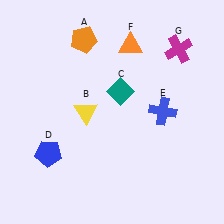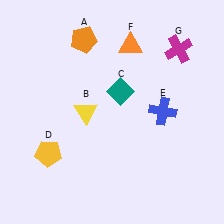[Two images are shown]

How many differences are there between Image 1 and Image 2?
There is 1 difference between the two images.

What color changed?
The pentagon (D) changed from blue in Image 1 to yellow in Image 2.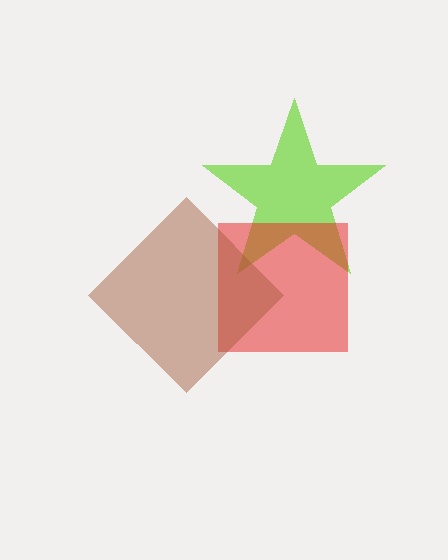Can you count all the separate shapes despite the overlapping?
Yes, there are 3 separate shapes.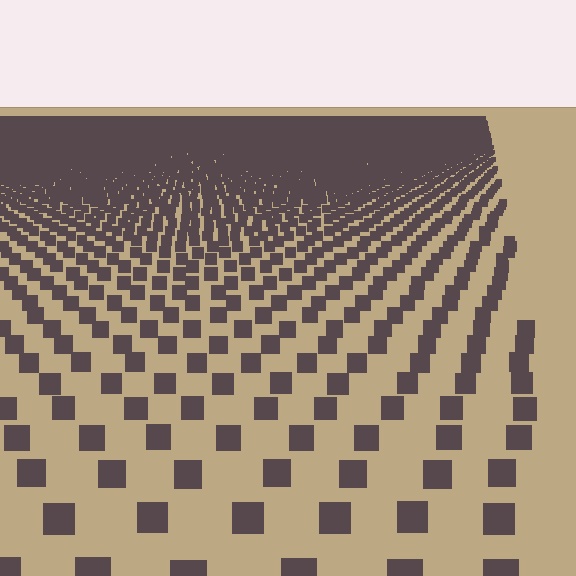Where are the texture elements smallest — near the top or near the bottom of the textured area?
Near the top.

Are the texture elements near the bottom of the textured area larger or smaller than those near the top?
Larger. Near the bottom, elements are closer to the viewer and appear at a bigger on-screen size.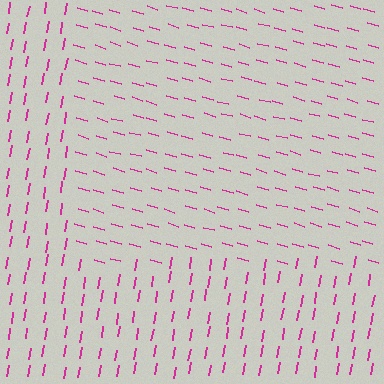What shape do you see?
I see a rectangle.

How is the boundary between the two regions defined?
The boundary is defined purely by a change in line orientation (approximately 84 degrees difference). All lines are the same color and thickness.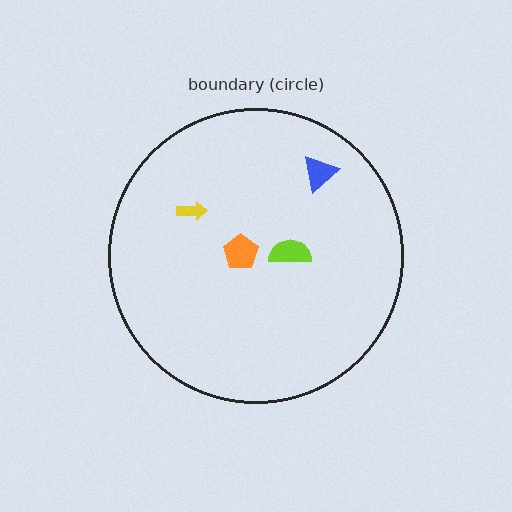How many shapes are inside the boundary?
4 inside, 0 outside.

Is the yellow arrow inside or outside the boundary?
Inside.